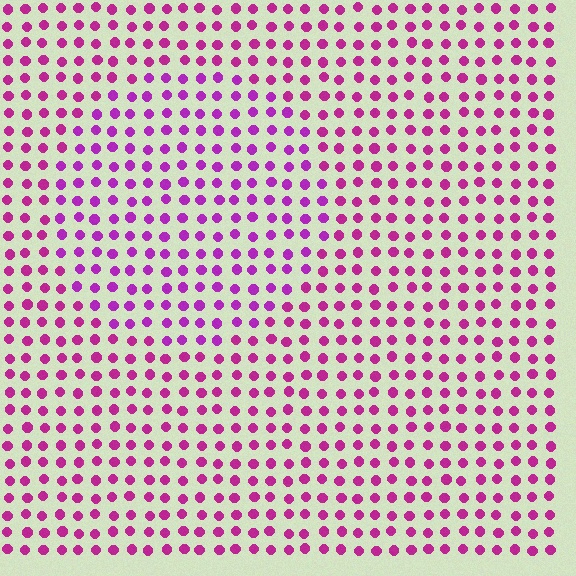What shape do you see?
I see a circle.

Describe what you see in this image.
The image is filled with small magenta elements in a uniform arrangement. A circle-shaped region is visible where the elements are tinted to a slightly different hue, forming a subtle color boundary.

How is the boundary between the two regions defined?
The boundary is defined purely by a slight shift in hue (about 22 degrees). Spacing, size, and orientation are identical on both sides.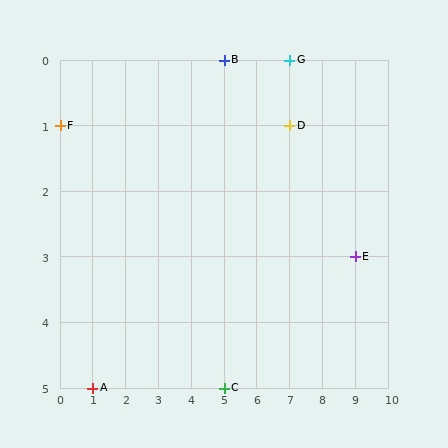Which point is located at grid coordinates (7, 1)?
Point D is at (7, 1).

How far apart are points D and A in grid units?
Points D and A are 6 columns and 4 rows apart (about 7.2 grid units diagonally).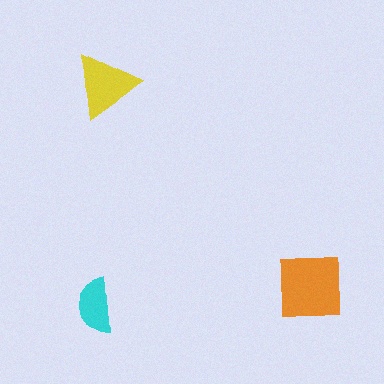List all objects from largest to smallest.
The orange square, the yellow triangle, the cyan semicircle.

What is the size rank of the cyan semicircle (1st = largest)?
3rd.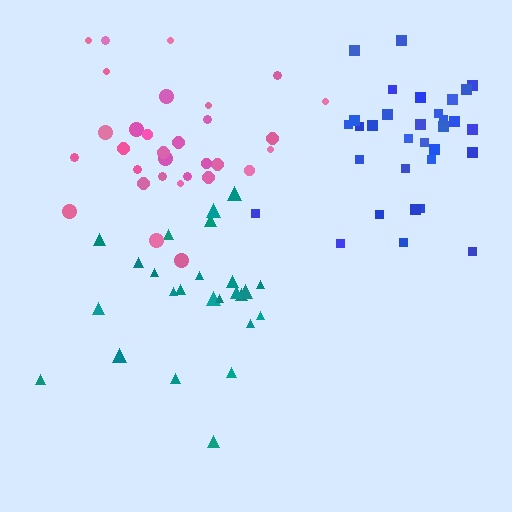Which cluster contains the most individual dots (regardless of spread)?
Blue (32).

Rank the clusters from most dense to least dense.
blue, pink, teal.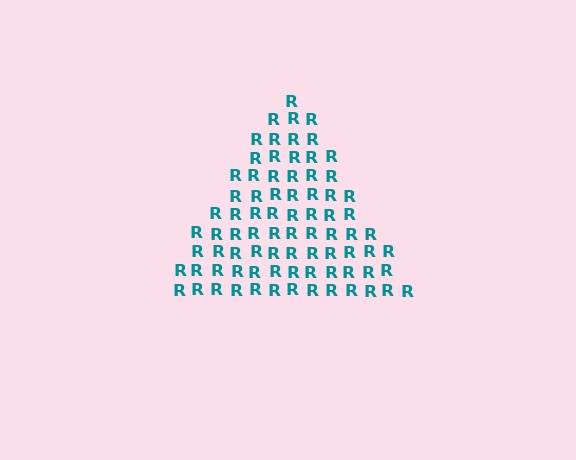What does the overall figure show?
The overall figure shows a triangle.